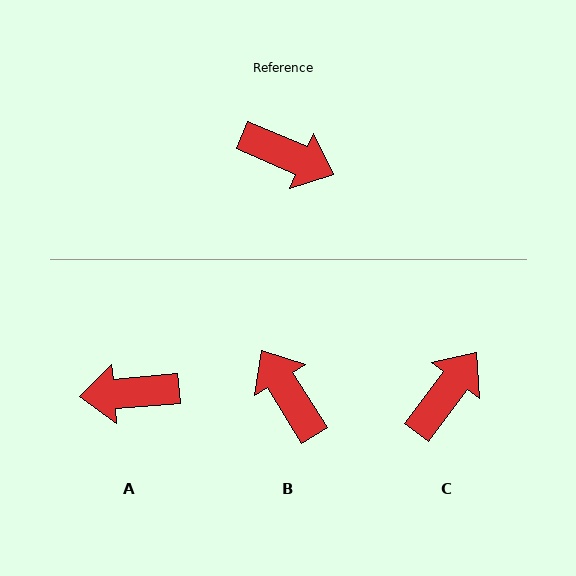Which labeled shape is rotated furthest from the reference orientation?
A, about 152 degrees away.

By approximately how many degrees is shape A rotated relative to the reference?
Approximately 152 degrees clockwise.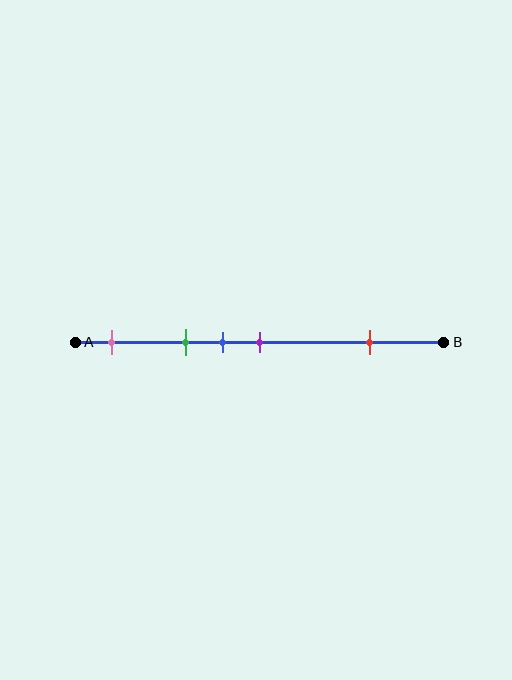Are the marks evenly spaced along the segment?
No, the marks are not evenly spaced.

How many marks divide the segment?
There are 5 marks dividing the segment.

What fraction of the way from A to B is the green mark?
The green mark is approximately 30% (0.3) of the way from A to B.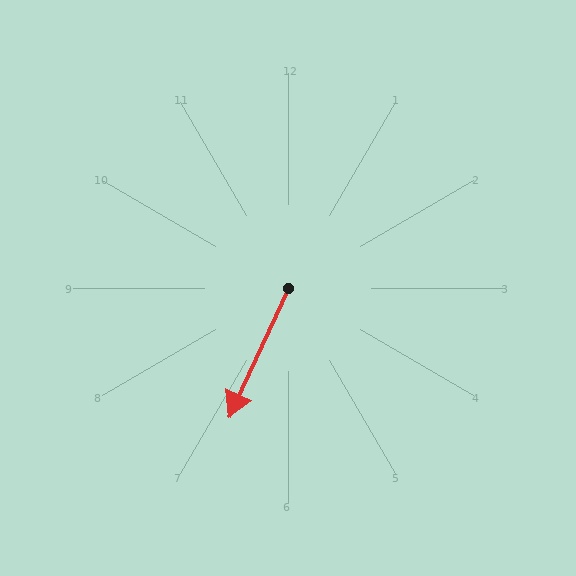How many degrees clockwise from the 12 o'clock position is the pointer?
Approximately 205 degrees.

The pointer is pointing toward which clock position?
Roughly 7 o'clock.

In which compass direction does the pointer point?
Southwest.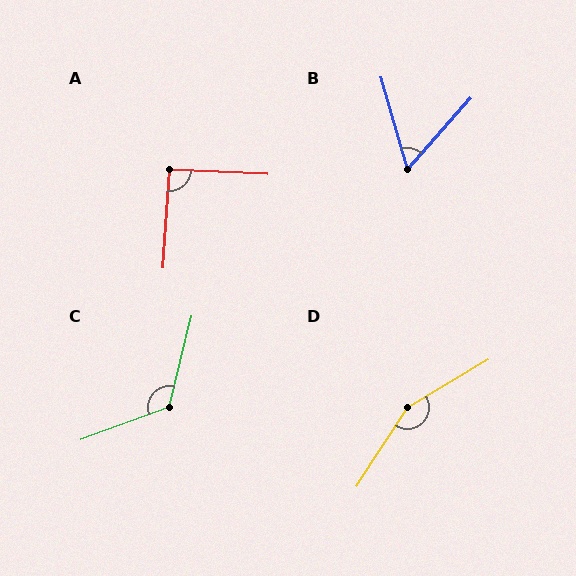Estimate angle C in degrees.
Approximately 124 degrees.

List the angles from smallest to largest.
B (58°), A (91°), C (124°), D (153°).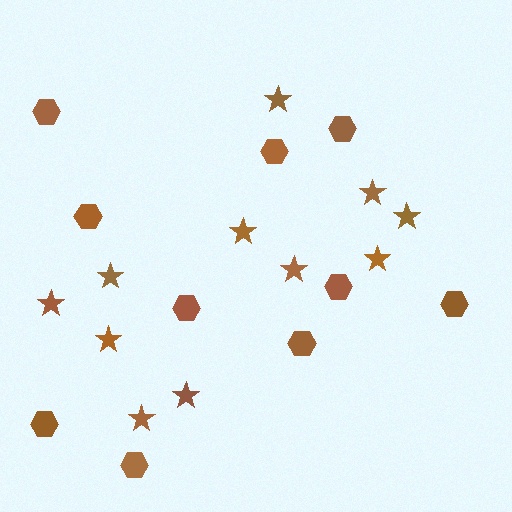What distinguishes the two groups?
There are 2 groups: one group of stars (11) and one group of hexagons (10).